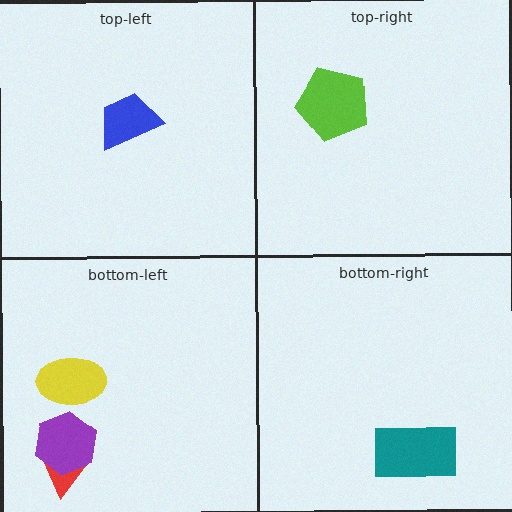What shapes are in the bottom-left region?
The red triangle, the purple hexagon, the yellow ellipse.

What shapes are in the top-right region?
The lime pentagon.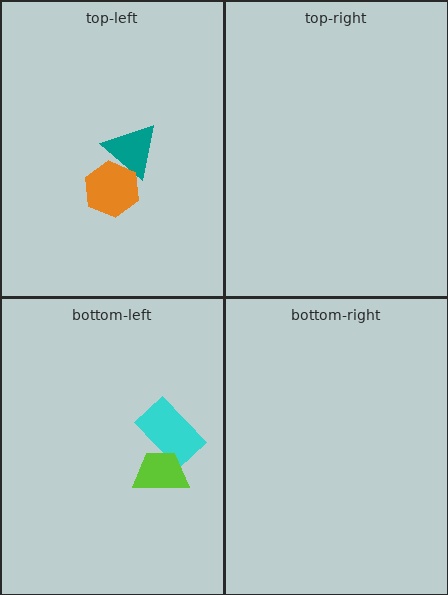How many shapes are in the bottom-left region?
2.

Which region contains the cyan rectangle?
The bottom-left region.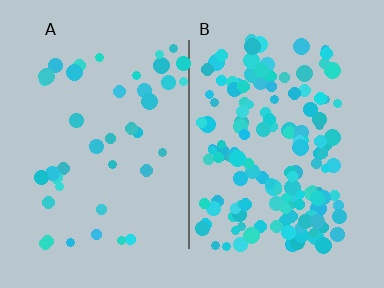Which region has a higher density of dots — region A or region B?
B (the right).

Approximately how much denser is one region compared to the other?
Approximately 3.5× — region B over region A.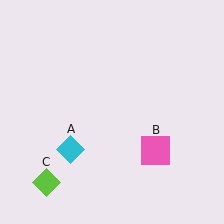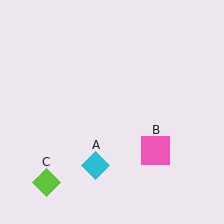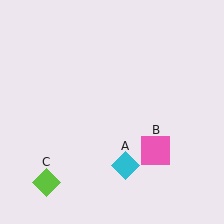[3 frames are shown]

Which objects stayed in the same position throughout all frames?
Pink square (object B) and lime diamond (object C) remained stationary.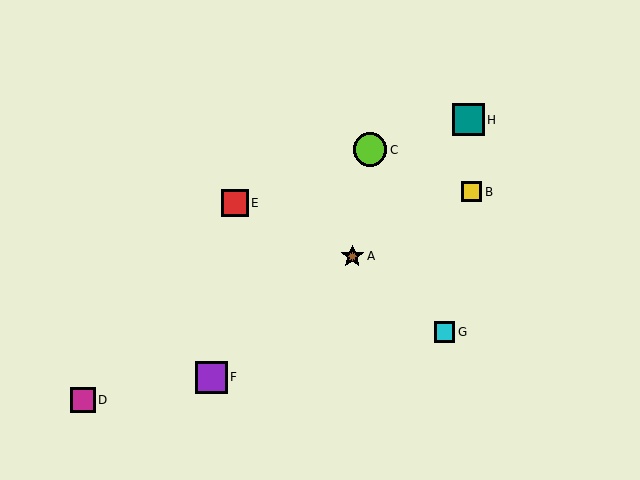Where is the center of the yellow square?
The center of the yellow square is at (472, 192).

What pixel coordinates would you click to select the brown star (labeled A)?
Click at (352, 256) to select the brown star A.